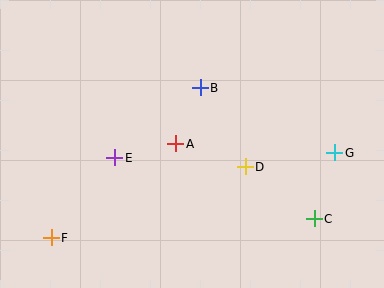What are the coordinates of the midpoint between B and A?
The midpoint between B and A is at (188, 116).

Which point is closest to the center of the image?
Point A at (176, 144) is closest to the center.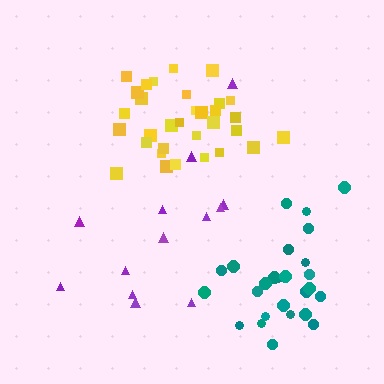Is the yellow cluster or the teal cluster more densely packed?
Yellow.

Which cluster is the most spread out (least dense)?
Purple.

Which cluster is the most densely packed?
Yellow.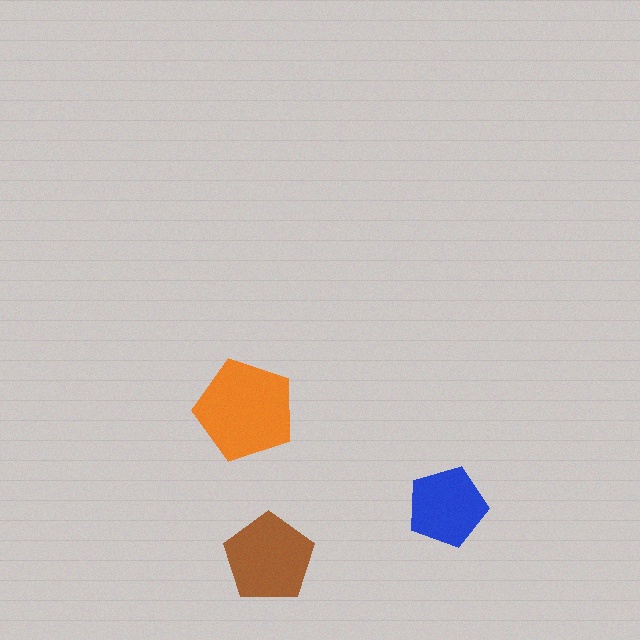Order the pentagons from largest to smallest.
the orange one, the brown one, the blue one.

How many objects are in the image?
There are 3 objects in the image.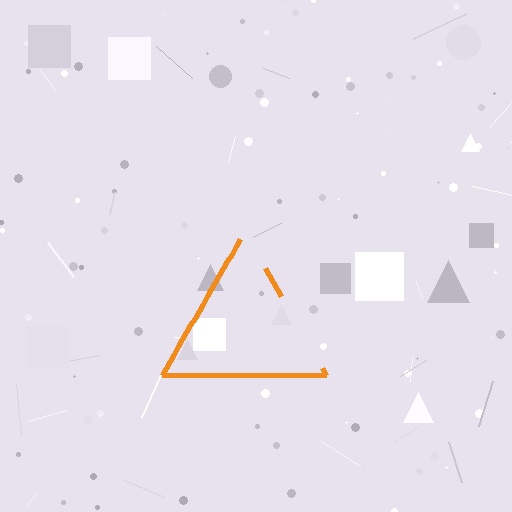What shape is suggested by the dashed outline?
The dashed outline suggests a triangle.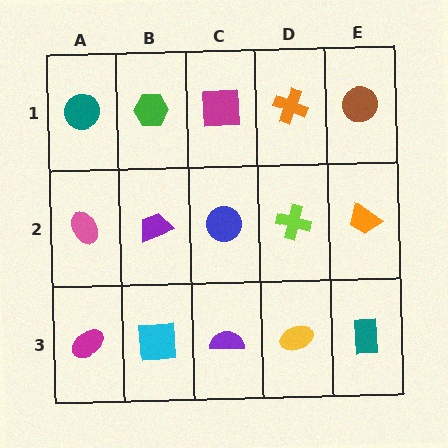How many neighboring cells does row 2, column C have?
4.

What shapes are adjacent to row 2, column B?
A green hexagon (row 1, column B), a cyan square (row 3, column B), a pink ellipse (row 2, column A), a blue circle (row 2, column C).